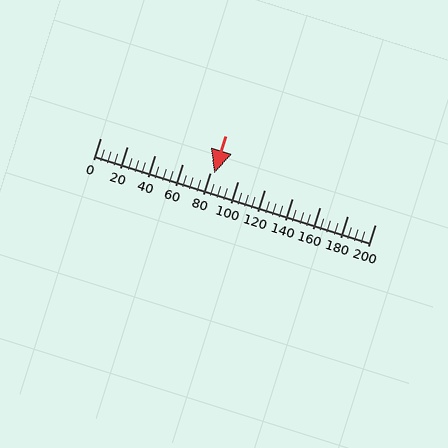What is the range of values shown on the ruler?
The ruler shows values from 0 to 200.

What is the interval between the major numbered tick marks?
The major tick marks are spaced 20 units apart.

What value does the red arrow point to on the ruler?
The red arrow points to approximately 83.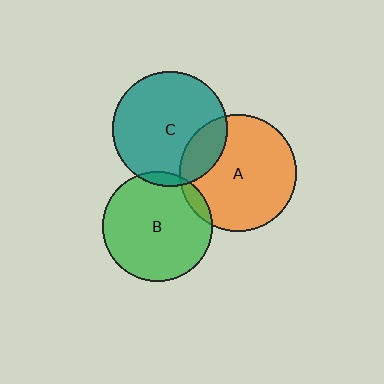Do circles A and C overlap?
Yes.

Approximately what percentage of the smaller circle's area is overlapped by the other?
Approximately 20%.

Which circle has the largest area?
Circle A (orange).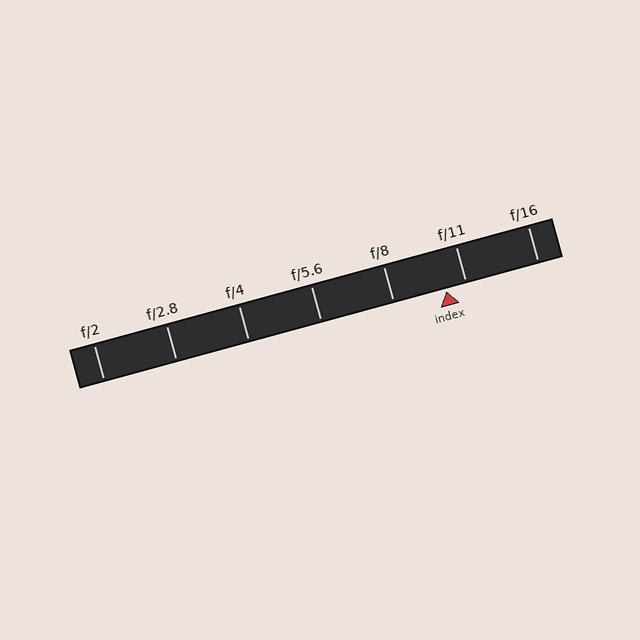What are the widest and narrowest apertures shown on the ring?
The widest aperture shown is f/2 and the narrowest is f/16.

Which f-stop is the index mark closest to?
The index mark is closest to f/11.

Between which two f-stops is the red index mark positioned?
The index mark is between f/8 and f/11.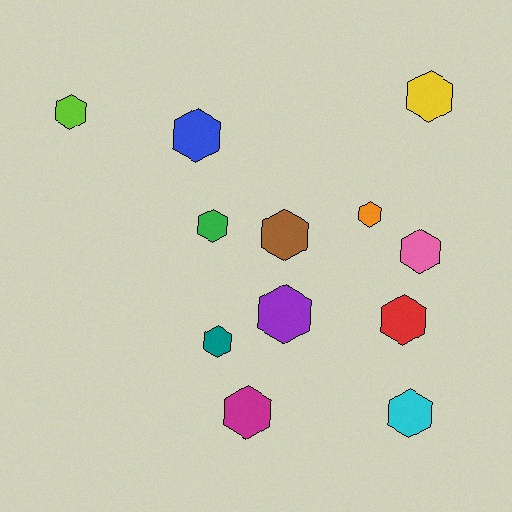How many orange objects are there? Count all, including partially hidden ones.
There is 1 orange object.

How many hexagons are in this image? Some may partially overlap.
There are 12 hexagons.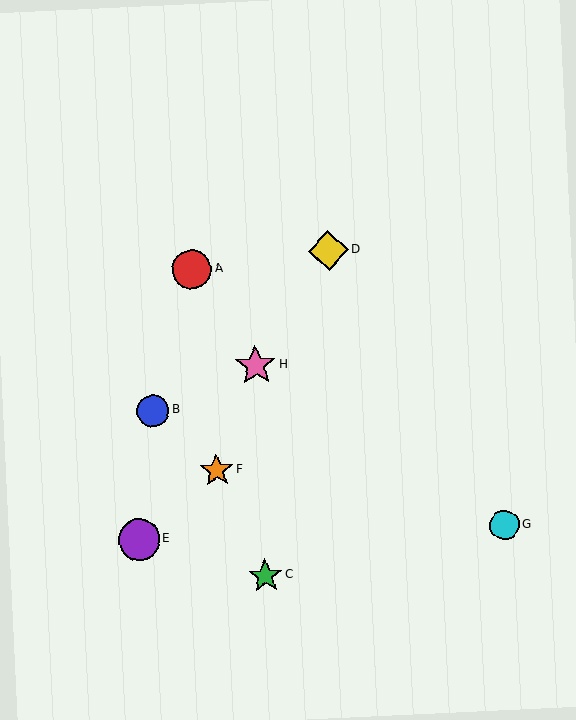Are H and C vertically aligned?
Yes, both are at x≈255.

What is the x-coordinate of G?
Object G is at x≈504.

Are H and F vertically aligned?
No, H is at x≈255 and F is at x≈216.